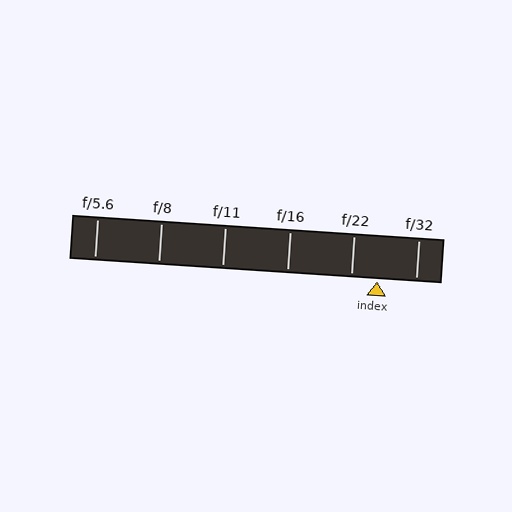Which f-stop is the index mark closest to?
The index mark is closest to f/22.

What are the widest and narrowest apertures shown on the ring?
The widest aperture shown is f/5.6 and the narrowest is f/32.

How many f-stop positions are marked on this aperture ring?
There are 6 f-stop positions marked.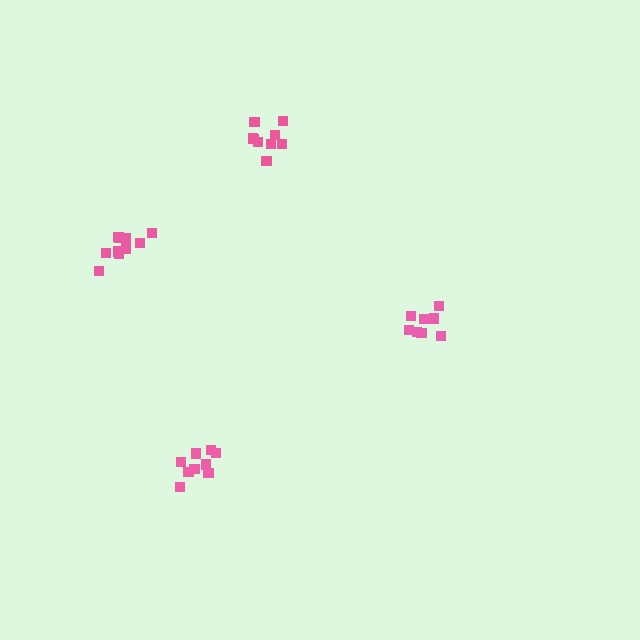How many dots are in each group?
Group 1: 8 dots, Group 2: 10 dots, Group 3: 9 dots, Group 4: 9 dots (36 total).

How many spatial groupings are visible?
There are 4 spatial groupings.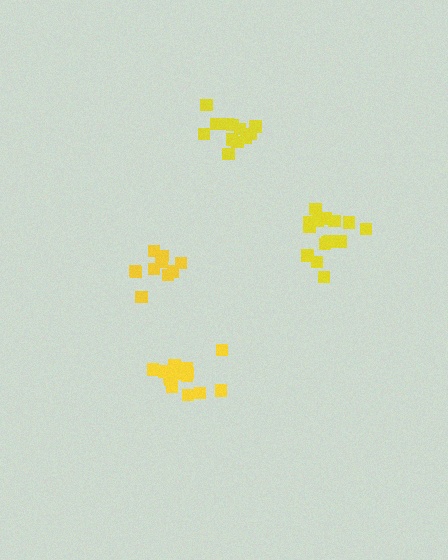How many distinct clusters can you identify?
There are 4 distinct clusters.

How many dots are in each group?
Group 1: 16 dots, Group 2: 14 dots, Group 3: 16 dots, Group 4: 12 dots (58 total).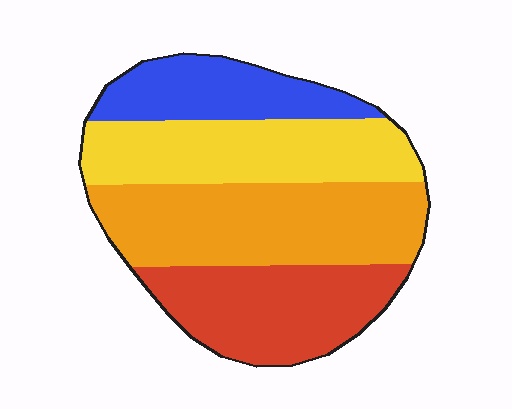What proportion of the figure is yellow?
Yellow takes up between a quarter and a half of the figure.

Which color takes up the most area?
Orange, at roughly 35%.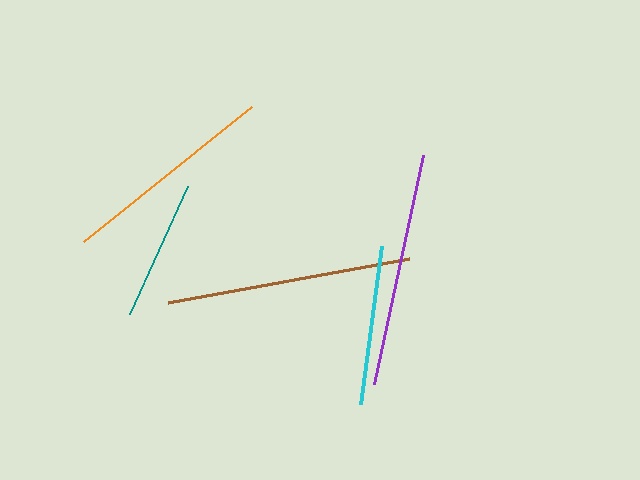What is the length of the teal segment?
The teal segment is approximately 140 pixels long.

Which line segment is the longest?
The brown line is the longest at approximately 245 pixels.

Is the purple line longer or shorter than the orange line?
The purple line is longer than the orange line.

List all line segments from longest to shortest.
From longest to shortest: brown, purple, orange, cyan, teal.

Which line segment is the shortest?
The teal line is the shortest at approximately 140 pixels.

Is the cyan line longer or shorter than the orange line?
The orange line is longer than the cyan line.